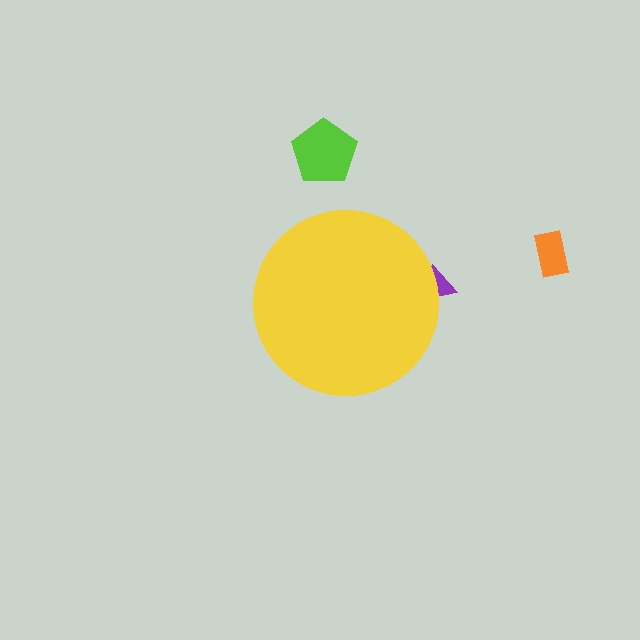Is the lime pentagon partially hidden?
No, the lime pentagon is fully visible.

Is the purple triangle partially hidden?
Yes, the purple triangle is partially hidden behind the yellow circle.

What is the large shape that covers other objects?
A yellow circle.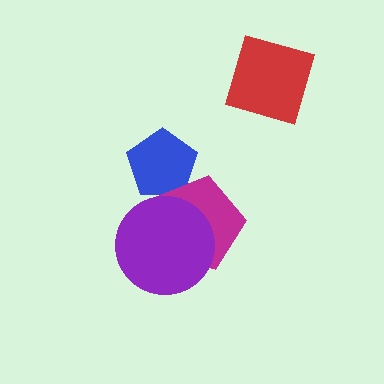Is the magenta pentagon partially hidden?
Yes, it is partially covered by another shape.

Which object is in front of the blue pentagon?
The magenta pentagon is in front of the blue pentagon.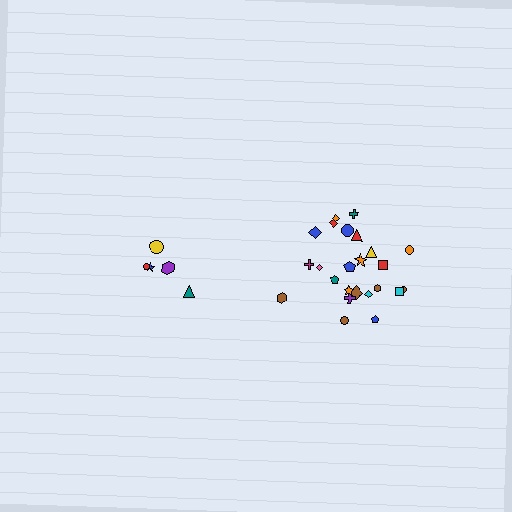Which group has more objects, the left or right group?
The right group.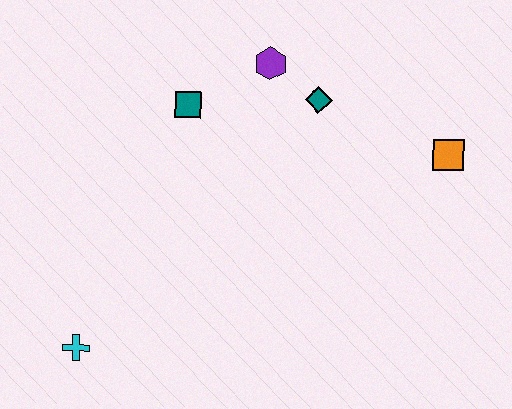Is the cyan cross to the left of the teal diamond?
Yes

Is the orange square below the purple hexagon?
Yes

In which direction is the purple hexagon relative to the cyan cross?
The purple hexagon is above the cyan cross.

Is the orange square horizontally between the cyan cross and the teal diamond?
No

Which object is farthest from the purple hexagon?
The cyan cross is farthest from the purple hexagon.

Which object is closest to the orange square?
The teal diamond is closest to the orange square.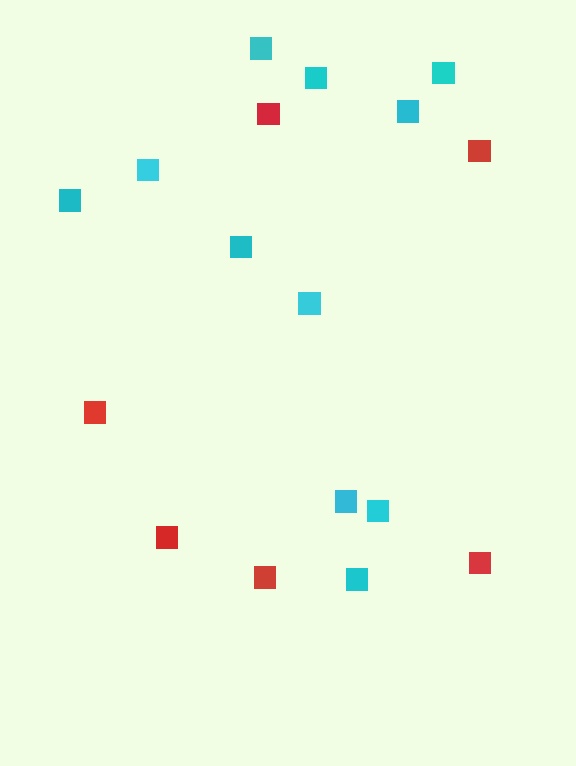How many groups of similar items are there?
There are 2 groups: one group of red squares (6) and one group of cyan squares (11).